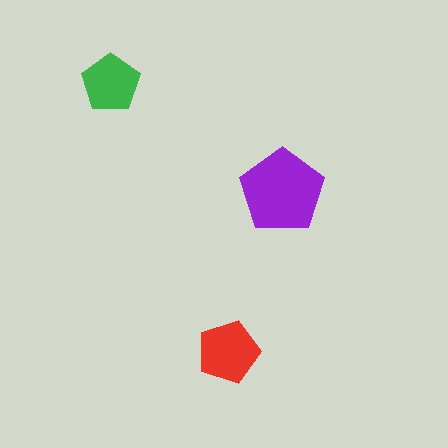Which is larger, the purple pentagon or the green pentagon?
The purple one.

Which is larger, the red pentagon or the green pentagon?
The red one.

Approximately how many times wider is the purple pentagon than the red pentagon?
About 1.5 times wider.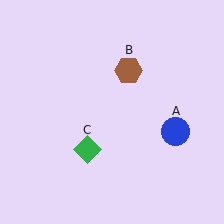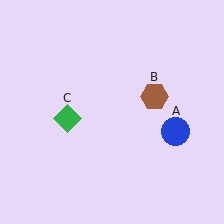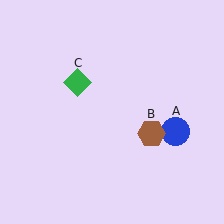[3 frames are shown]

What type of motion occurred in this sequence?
The brown hexagon (object B), green diamond (object C) rotated clockwise around the center of the scene.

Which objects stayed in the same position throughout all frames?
Blue circle (object A) remained stationary.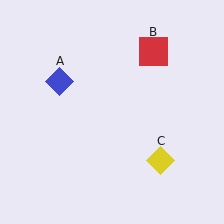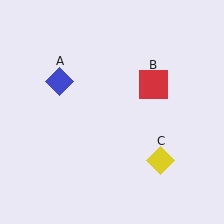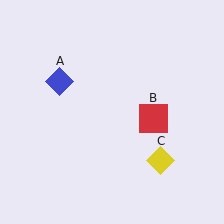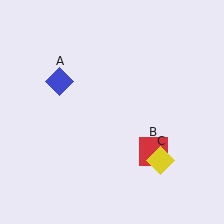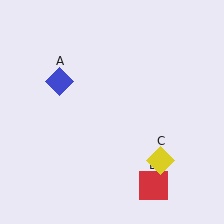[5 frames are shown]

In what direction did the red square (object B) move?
The red square (object B) moved down.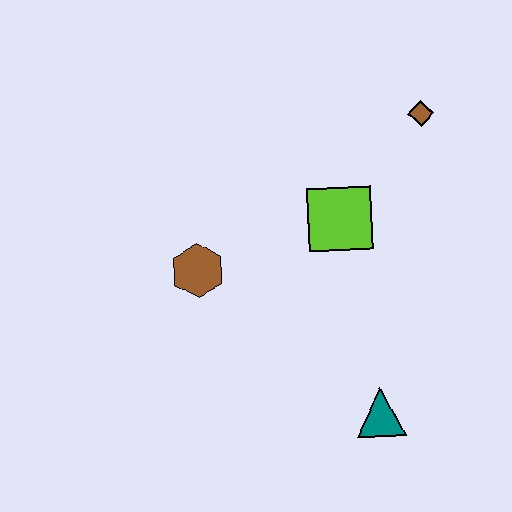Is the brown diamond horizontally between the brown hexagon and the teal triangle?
No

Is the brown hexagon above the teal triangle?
Yes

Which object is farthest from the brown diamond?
The teal triangle is farthest from the brown diamond.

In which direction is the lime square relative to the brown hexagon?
The lime square is to the right of the brown hexagon.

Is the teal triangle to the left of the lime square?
No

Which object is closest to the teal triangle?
The lime square is closest to the teal triangle.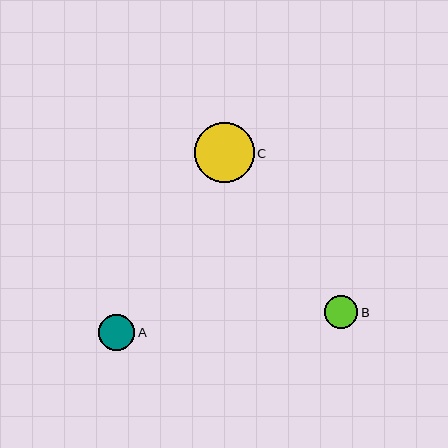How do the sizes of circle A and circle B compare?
Circle A and circle B are approximately the same size.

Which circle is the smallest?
Circle B is the smallest with a size of approximately 33 pixels.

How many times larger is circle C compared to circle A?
Circle C is approximately 1.7 times the size of circle A.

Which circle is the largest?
Circle C is the largest with a size of approximately 60 pixels.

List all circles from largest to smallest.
From largest to smallest: C, A, B.